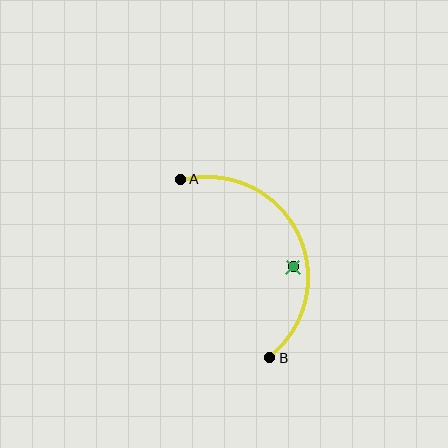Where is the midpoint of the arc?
The arc midpoint is the point on the curve farthest from the straight line joining A and B. It sits to the right of that line.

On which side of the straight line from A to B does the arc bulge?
The arc bulges to the right of the straight line connecting A and B.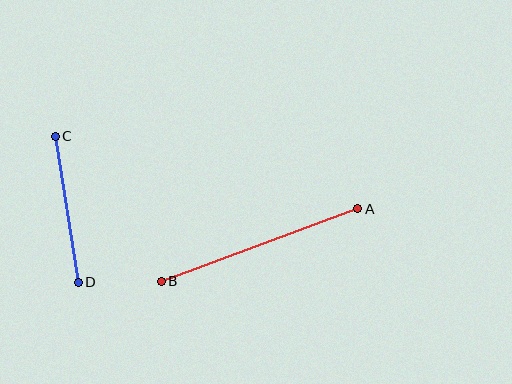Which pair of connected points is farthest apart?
Points A and B are farthest apart.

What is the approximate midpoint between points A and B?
The midpoint is at approximately (259, 245) pixels.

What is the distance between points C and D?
The distance is approximately 148 pixels.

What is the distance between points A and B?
The distance is approximately 209 pixels.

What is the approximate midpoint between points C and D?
The midpoint is at approximately (67, 209) pixels.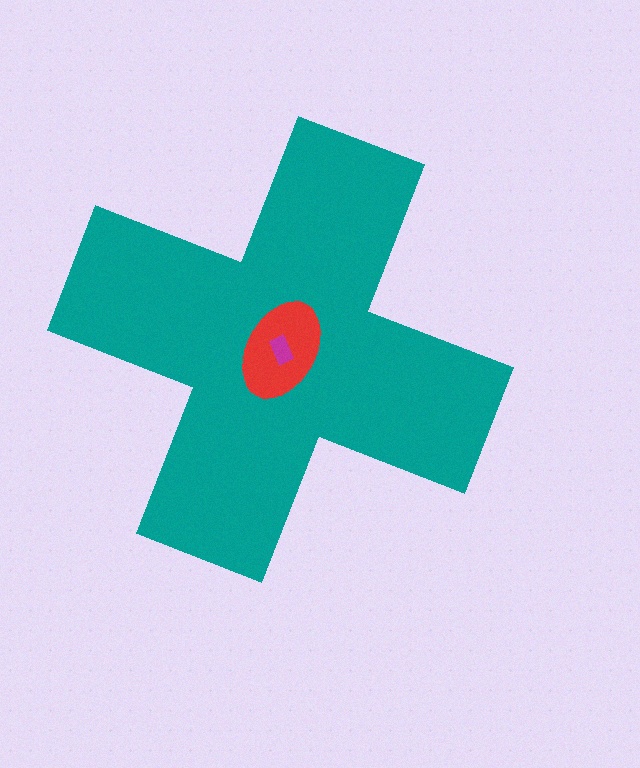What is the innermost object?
The magenta rectangle.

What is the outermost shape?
The teal cross.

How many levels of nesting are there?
3.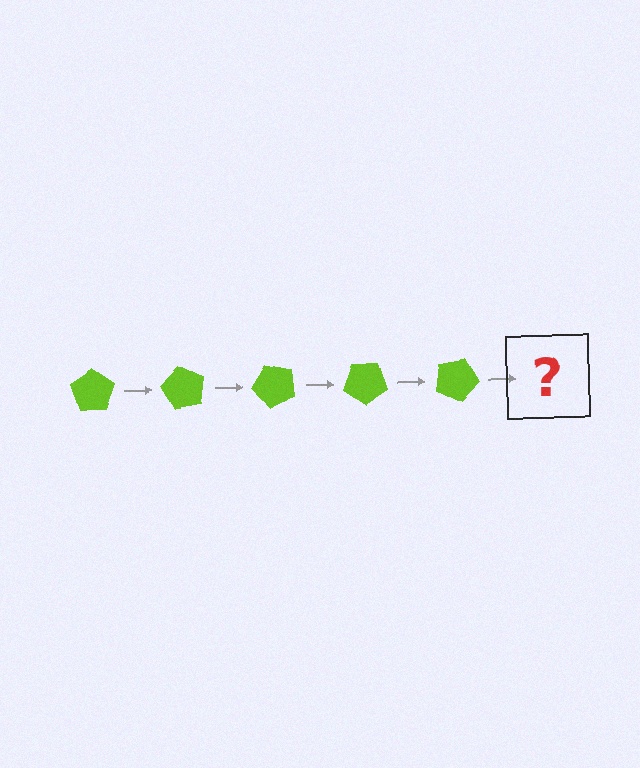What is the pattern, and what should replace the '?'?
The pattern is that the pentagon rotates 60 degrees each step. The '?' should be a lime pentagon rotated 300 degrees.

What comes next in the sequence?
The next element should be a lime pentagon rotated 300 degrees.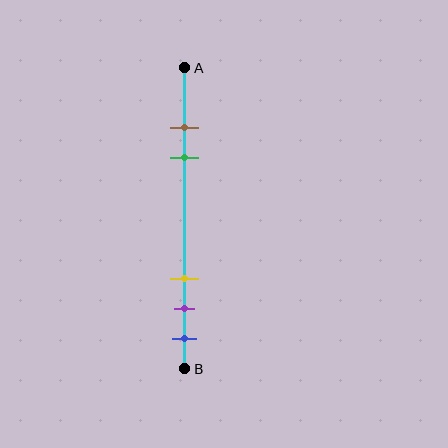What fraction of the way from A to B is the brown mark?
The brown mark is approximately 20% (0.2) of the way from A to B.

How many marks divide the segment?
There are 5 marks dividing the segment.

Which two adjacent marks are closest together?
The brown and green marks are the closest adjacent pair.